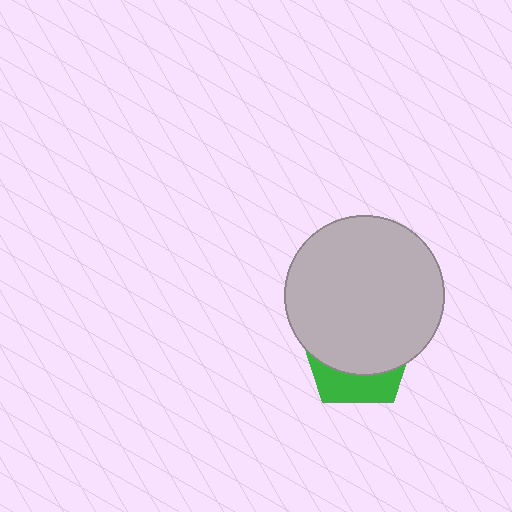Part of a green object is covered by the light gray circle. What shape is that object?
It is a pentagon.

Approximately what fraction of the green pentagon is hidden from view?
Roughly 69% of the green pentagon is hidden behind the light gray circle.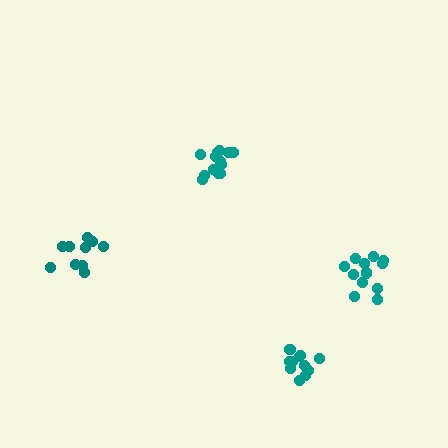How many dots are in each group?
Group 1: 12 dots, Group 2: 13 dots, Group 3: 10 dots, Group 4: 13 dots (48 total).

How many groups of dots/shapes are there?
There are 4 groups.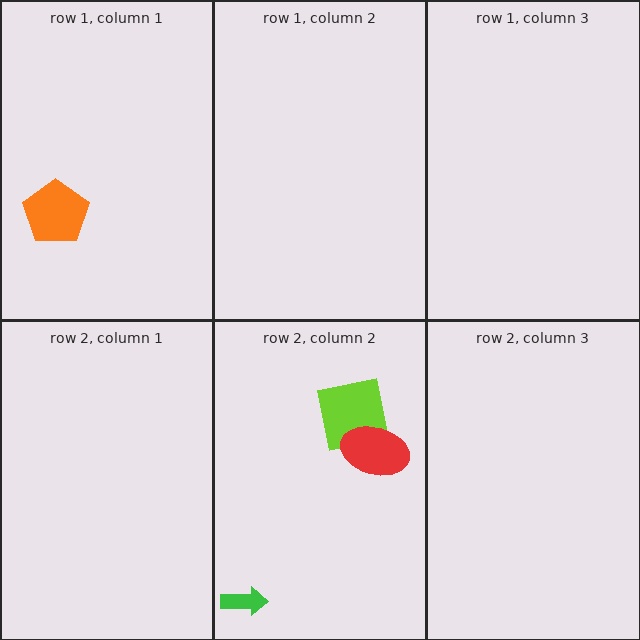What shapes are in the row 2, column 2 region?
The green arrow, the lime square, the red ellipse.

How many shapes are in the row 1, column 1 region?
1.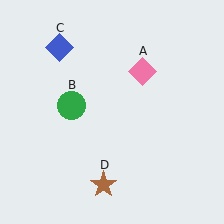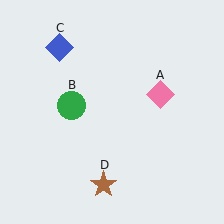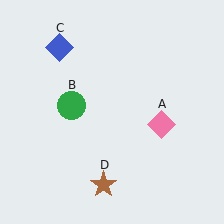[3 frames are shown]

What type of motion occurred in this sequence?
The pink diamond (object A) rotated clockwise around the center of the scene.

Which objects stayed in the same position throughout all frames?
Green circle (object B) and blue diamond (object C) and brown star (object D) remained stationary.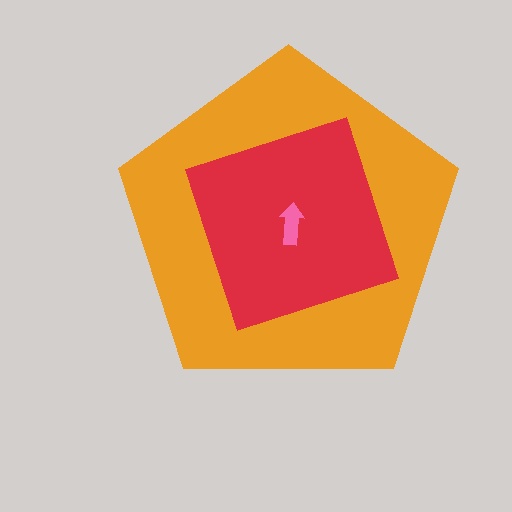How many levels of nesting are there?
3.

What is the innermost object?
The pink arrow.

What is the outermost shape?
The orange pentagon.